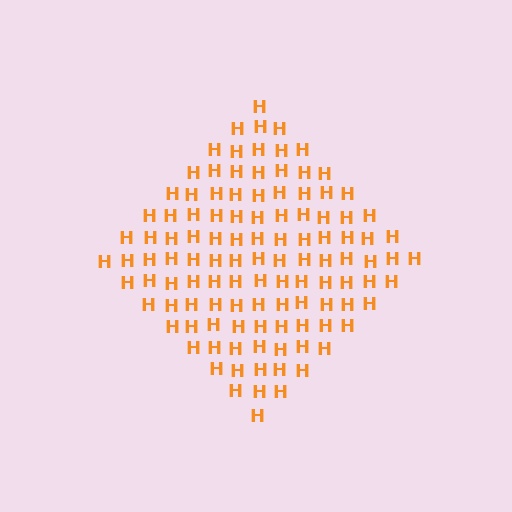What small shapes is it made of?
It is made of small letter H's.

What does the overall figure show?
The overall figure shows a diamond.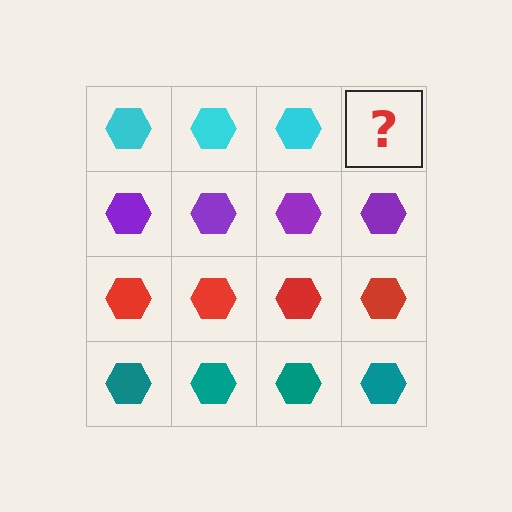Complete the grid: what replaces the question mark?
The question mark should be replaced with a cyan hexagon.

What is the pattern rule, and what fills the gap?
The rule is that each row has a consistent color. The gap should be filled with a cyan hexagon.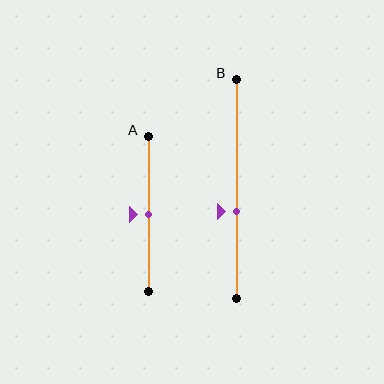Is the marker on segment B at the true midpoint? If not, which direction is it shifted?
No, the marker on segment B is shifted downward by about 10% of the segment length.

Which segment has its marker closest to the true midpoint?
Segment A has its marker closest to the true midpoint.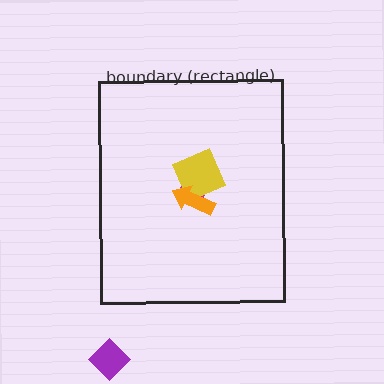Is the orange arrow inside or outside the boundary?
Inside.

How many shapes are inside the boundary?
3 inside, 1 outside.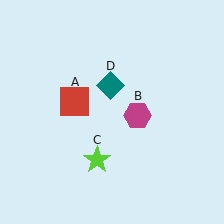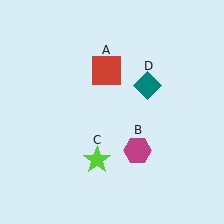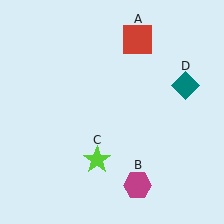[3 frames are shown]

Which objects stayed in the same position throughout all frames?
Lime star (object C) remained stationary.